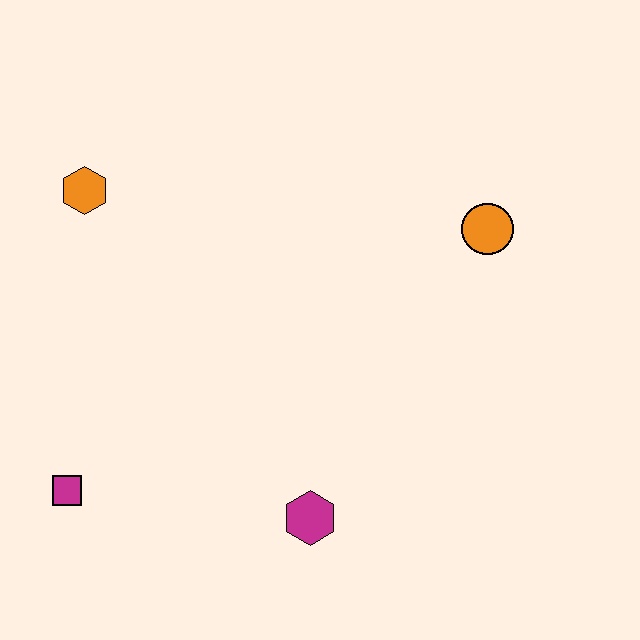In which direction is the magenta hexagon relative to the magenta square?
The magenta hexagon is to the right of the magenta square.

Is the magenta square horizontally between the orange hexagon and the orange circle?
No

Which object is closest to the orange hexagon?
The magenta square is closest to the orange hexagon.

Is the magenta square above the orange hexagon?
No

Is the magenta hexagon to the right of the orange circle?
No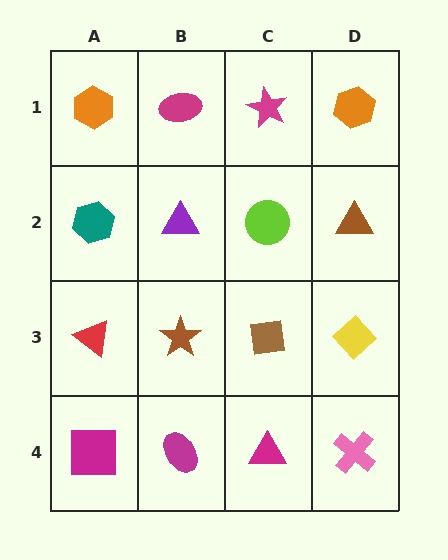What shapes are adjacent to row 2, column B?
A magenta ellipse (row 1, column B), a brown star (row 3, column B), a teal hexagon (row 2, column A), a lime circle (row 2, column C).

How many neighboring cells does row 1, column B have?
3.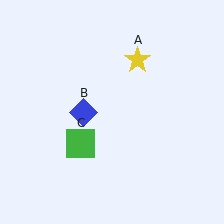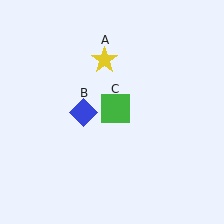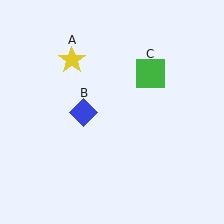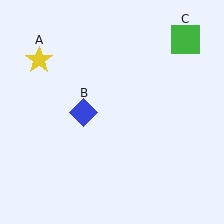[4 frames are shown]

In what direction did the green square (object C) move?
The green square (object C) moved up and to the right.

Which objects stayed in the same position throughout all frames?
Blue diamond (object B) remained stationary.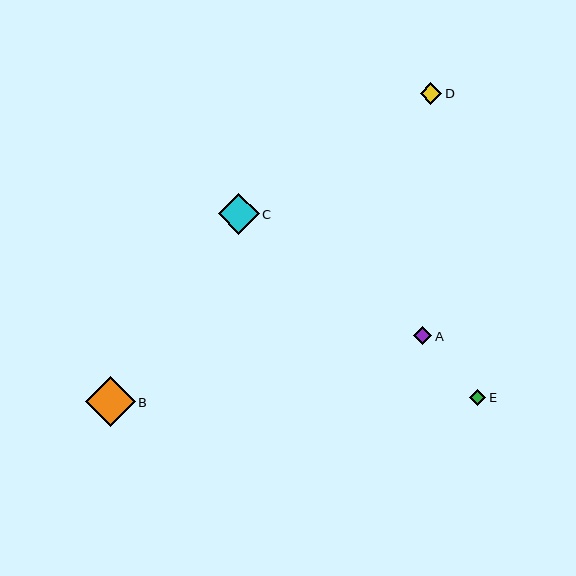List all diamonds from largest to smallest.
From largest to smallest: B, C, D, A, E.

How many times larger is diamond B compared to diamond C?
Diamond B is approximately 1.2 times the size of diamond C.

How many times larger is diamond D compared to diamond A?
Diamond D is approximately 1.2 times the size of diamond A.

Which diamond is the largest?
Diamond B is the largest with a size of approximately 50 pixels.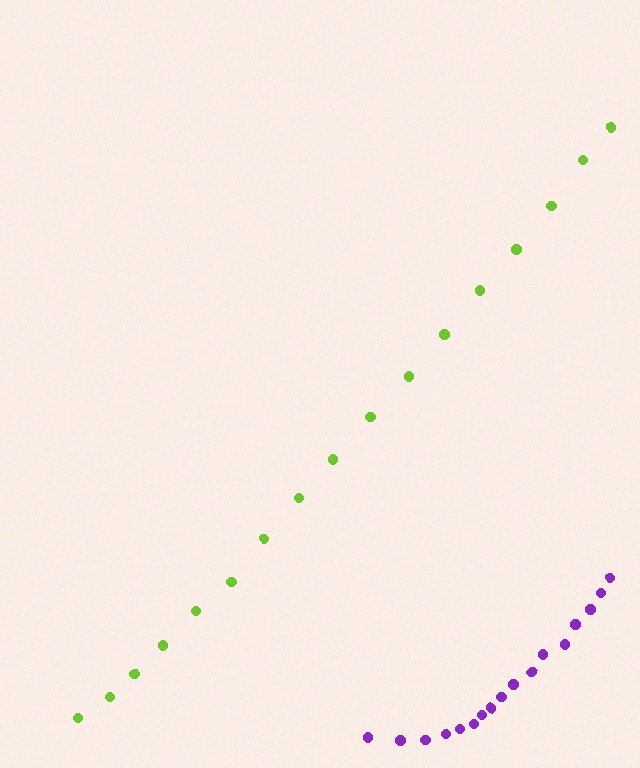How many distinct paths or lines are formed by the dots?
There are 2 distinct paths.